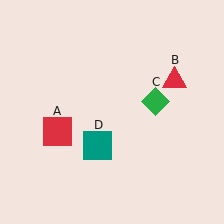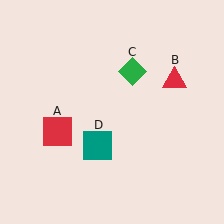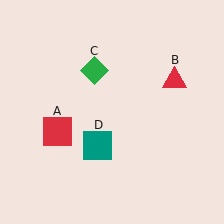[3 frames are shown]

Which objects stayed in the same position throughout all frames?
Red square (object A) and red triangle (object B) and teal square (object D) remained stationary.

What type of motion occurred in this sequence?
The green diamond (object C) rotated counterclockwise around the center of the scene.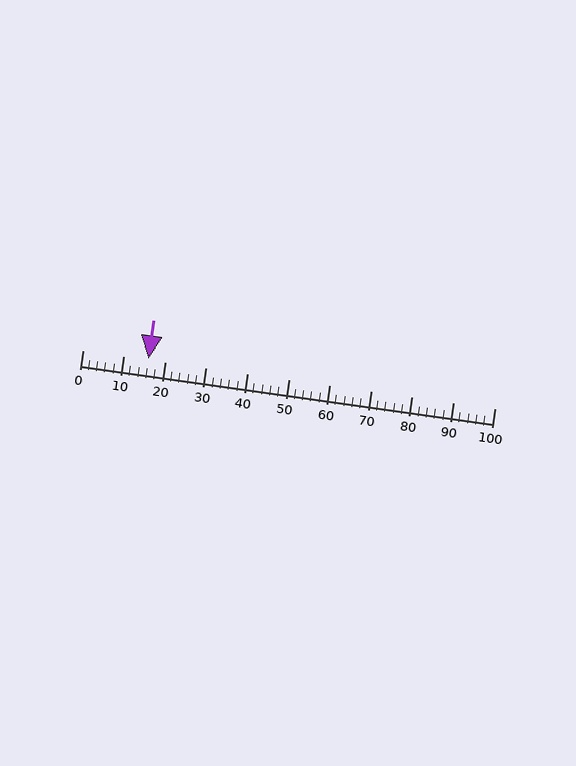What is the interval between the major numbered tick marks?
The major tick marks are spaced 10 units apart.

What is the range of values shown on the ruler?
The ruler shows values from 0 to 100.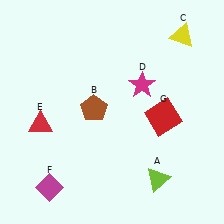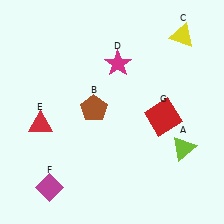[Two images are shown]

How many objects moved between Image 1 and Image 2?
2 objects moved between the two images.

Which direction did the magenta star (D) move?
The magenta star (D) moved left.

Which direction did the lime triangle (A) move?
The lime triangle (A) moved up.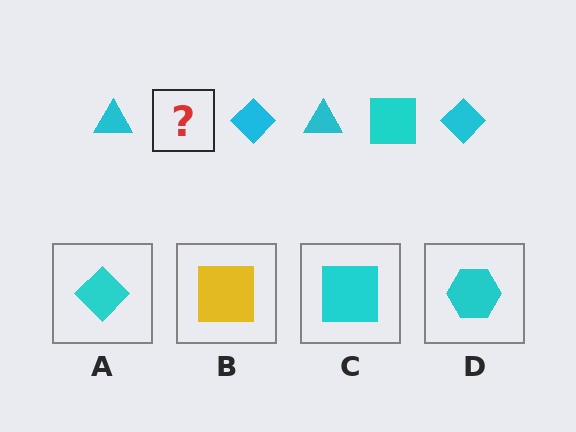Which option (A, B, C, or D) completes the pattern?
C.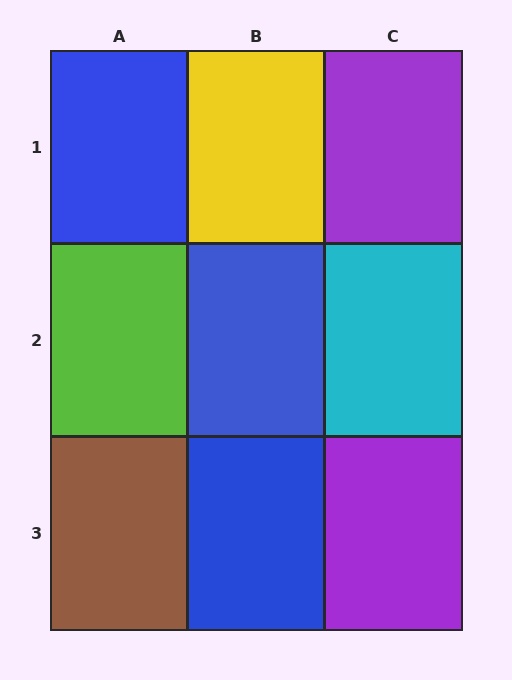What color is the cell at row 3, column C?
Purple.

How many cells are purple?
2 cells are purple.